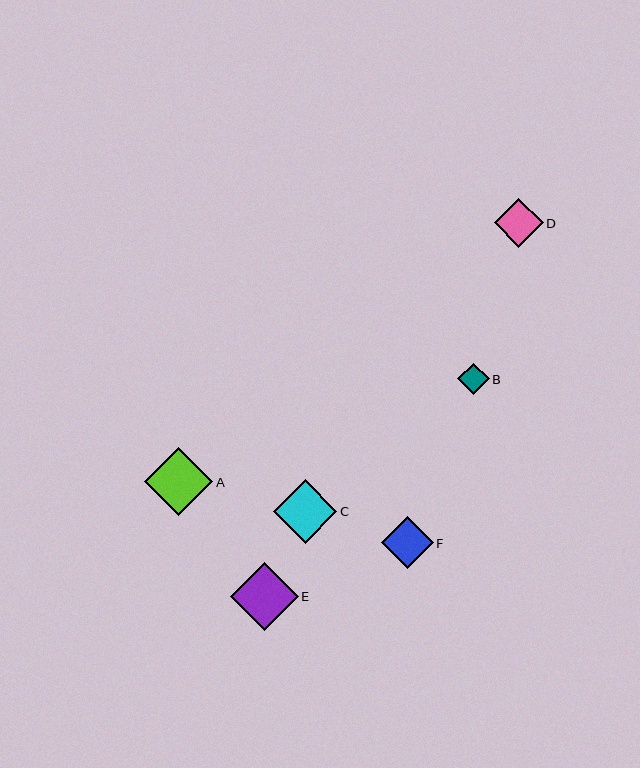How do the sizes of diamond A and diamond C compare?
Diamond A and diamond C are approximately the same size.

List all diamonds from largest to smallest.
From largest to smallest: A, E, C, F, D, B.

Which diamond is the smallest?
Diamond B is the smallest with a size of approximately 31 pixels.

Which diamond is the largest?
Diamond A is the largest with a size of approximately 68 pixels.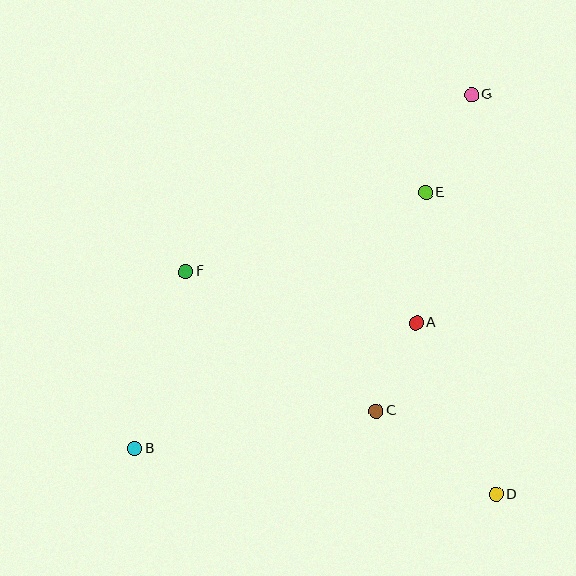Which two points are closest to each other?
Points A and C are closest to each other.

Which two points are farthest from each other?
Points B and G are farthest from each other.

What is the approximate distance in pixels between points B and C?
The distance between B and C is approximately 244 pixels.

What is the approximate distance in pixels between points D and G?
The distance between D and G is approximately 401 pixels.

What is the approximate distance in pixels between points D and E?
The distance between D and E is approximately 309 pixels.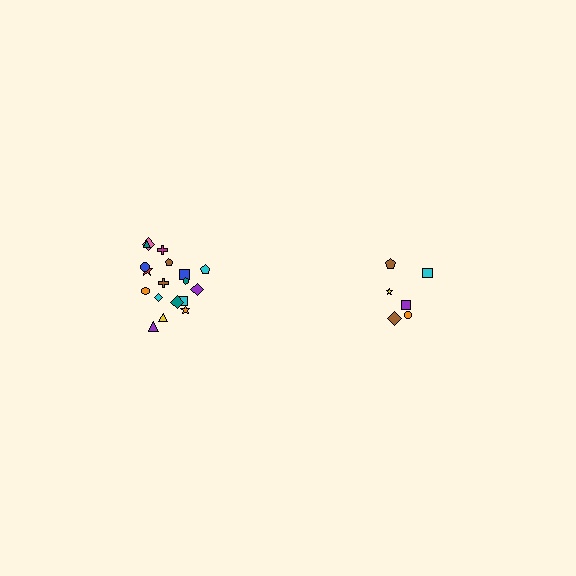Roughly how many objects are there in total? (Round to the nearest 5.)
Roughly 25 objects in total.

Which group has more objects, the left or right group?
The left group.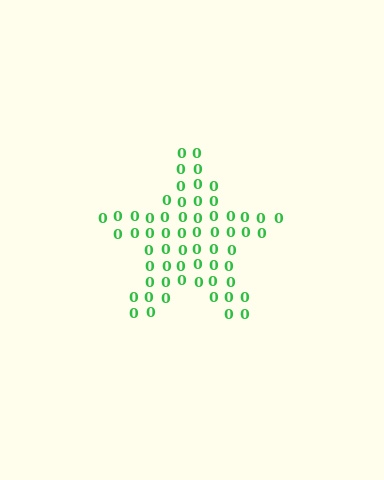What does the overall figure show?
The overall figure shows a star.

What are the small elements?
The small elements are digit 0's.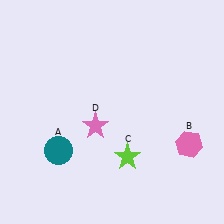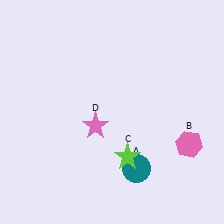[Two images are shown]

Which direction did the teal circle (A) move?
The teal circle (A) moved right.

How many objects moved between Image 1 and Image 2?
1 object moved between the two images.